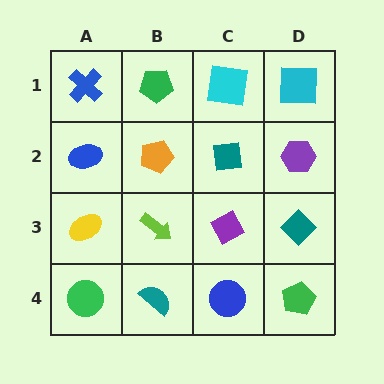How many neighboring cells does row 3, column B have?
4.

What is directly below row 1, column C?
A teal square.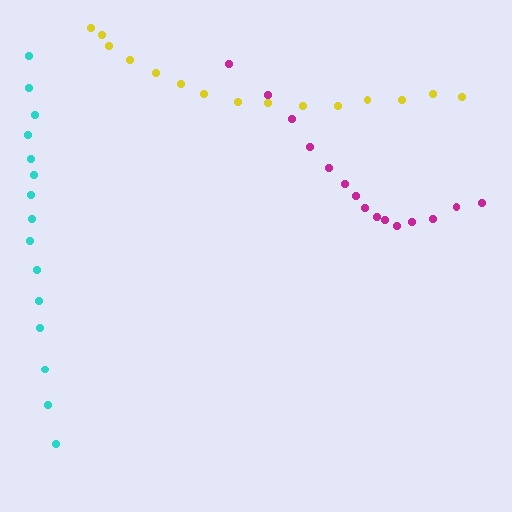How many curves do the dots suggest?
There are 3 distinct paths.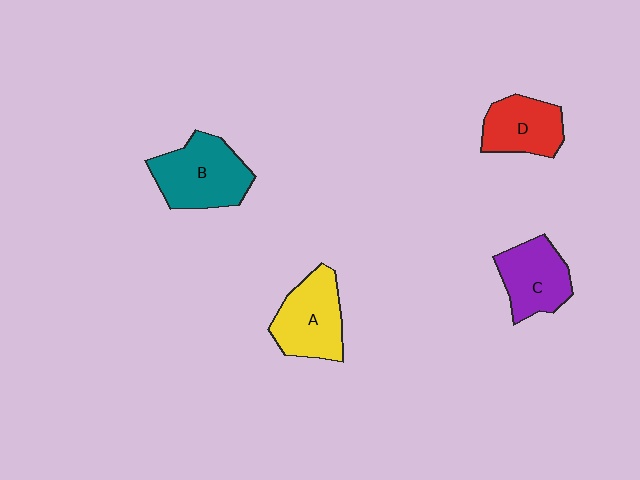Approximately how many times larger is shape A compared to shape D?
Approximately 1.2 times.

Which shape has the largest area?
Shape B (teal).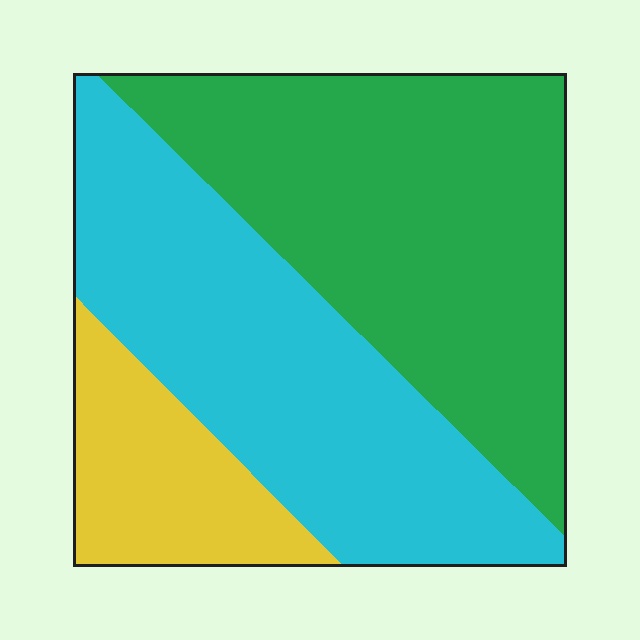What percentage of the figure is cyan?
Cyan covers around 40% of the figure.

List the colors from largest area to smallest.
From largest to smallest: green, cyan, yellow.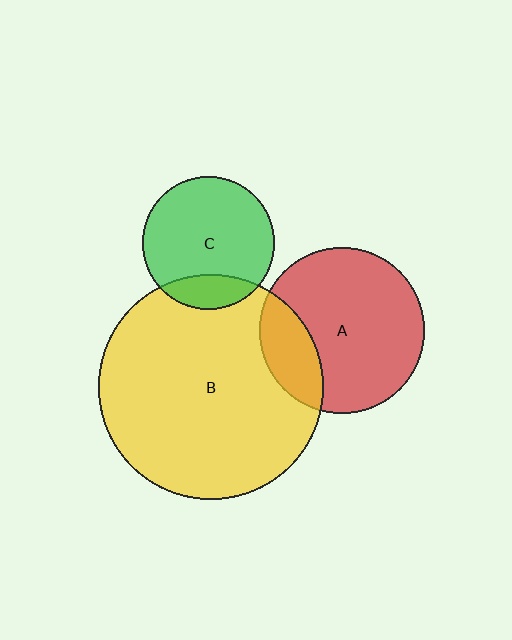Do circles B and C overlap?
Yes.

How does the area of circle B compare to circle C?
Approximately 2.9 times.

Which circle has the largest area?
Circle B (yellow).